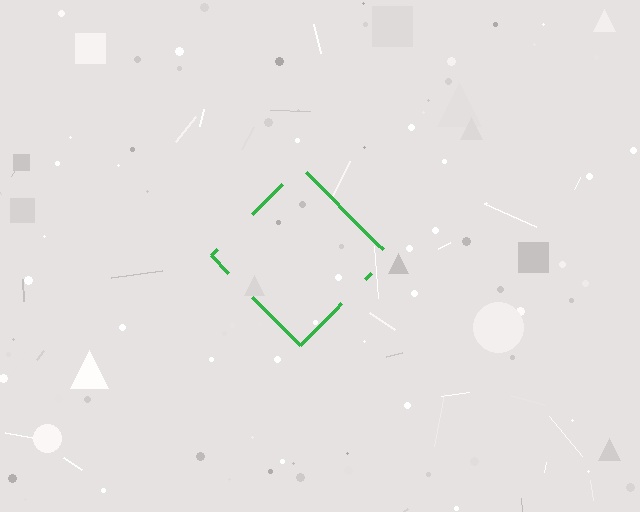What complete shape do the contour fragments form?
The contour fragments form a diamond.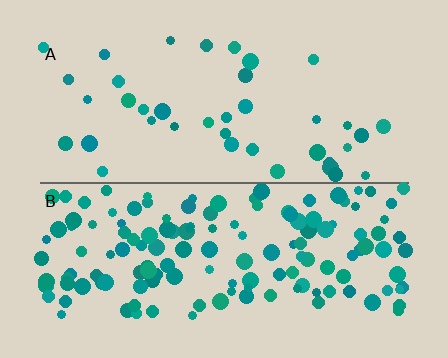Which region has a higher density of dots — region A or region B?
B (the bottom).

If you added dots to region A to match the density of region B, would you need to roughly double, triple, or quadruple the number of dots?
Approximately quadruple.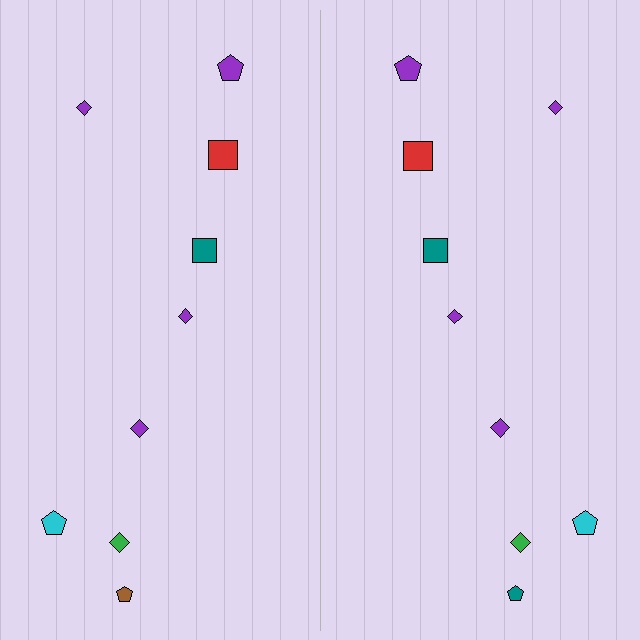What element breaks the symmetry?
The teal pentagon on the right side breaks the symmetry — its mirror counterpart is brown.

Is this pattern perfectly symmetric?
No, the pattern is not perfectly symmetric. The teal pentagon on the right side breaks the symmetry — its mirror counterpart is brown.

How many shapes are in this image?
There are 18 shapes in this image.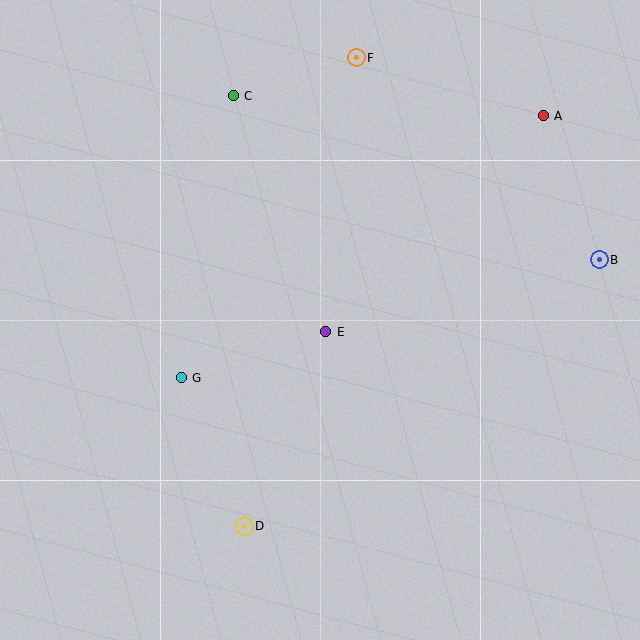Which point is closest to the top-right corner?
Point A is closest to the top-right corner.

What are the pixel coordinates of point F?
Point F is at (356, 58).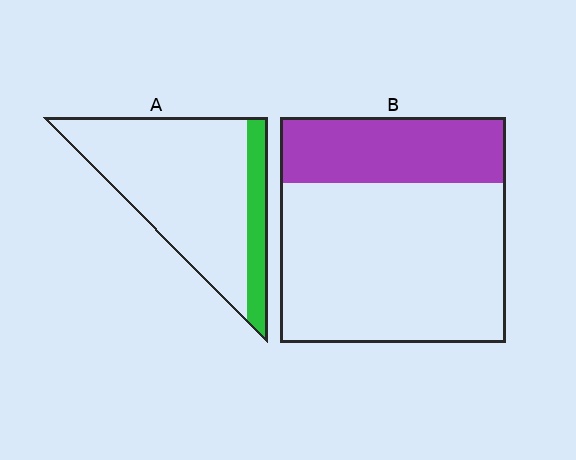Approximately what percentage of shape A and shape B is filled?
A is approximately 20% and B is approximately 30%.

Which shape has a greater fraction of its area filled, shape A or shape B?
Shape B.